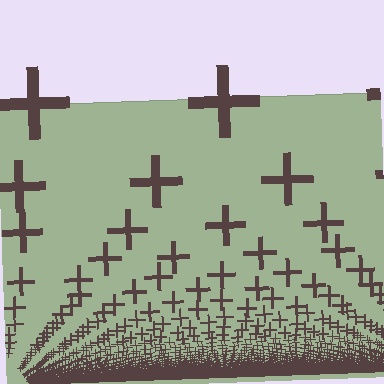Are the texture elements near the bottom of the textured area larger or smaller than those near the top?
Smaller. The gradient is inverted — elements near the bottom are smaller and denser.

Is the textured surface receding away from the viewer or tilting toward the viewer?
The surface appears to tilt toward the viewer. Texture elements get larger and sparser toward the top.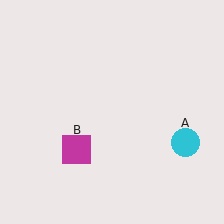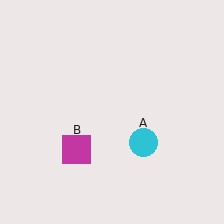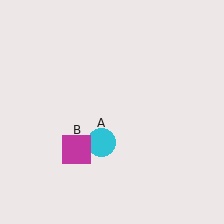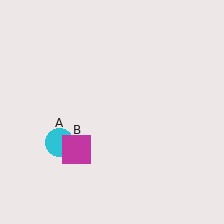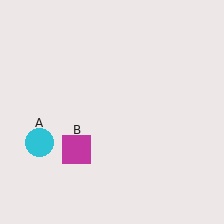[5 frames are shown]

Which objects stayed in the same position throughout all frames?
Magenta square (object B) remained stationary.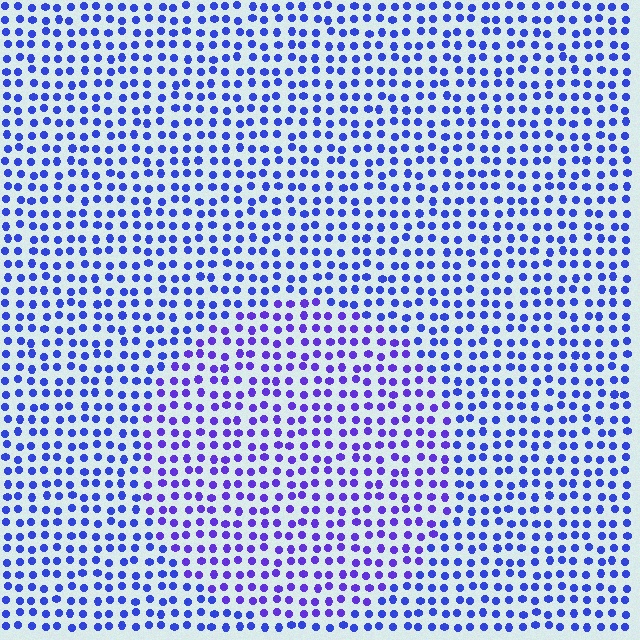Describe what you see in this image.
The image is filled with small blue elements in a uniform arrangement. A circle-shaped region is visible where the elements are tinted to a slightly different hue, forming a subtle color boundary.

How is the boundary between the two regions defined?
The boundary is defined purely by a slight shift in hue (about 25 degrees). Spacing, size, and orientation are identical on both sides.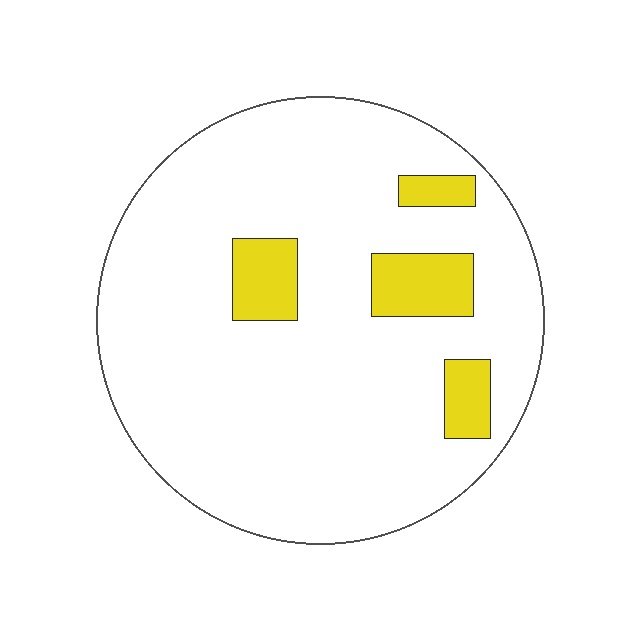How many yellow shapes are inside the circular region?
4.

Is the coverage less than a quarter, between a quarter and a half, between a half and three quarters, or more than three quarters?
Less than a quarter.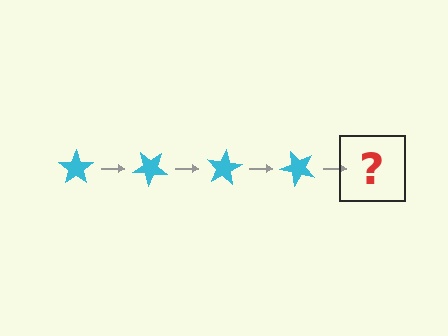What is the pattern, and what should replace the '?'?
The pattern is that the star rotates 40 degrees each step. The '?' should be a cyan star rotated 160 degrees.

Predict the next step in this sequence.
The next step is a cyan star rotated 160 degrees.